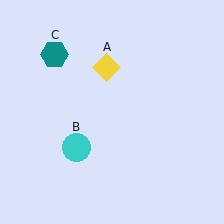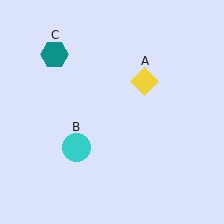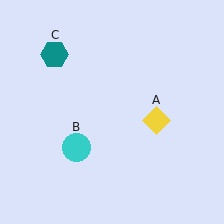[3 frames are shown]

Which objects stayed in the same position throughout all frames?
Cyan circle (object B) and teal hexagon (object C) remained stationary.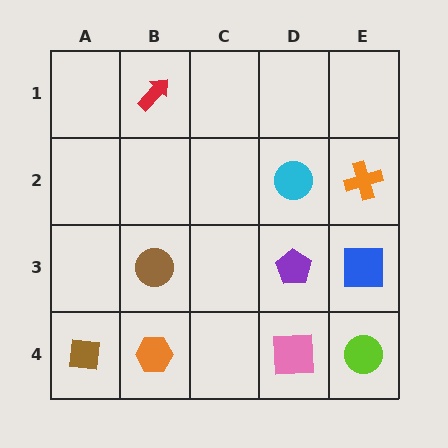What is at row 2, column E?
An orange cross.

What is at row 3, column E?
A blue square.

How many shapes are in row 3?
3 shapes.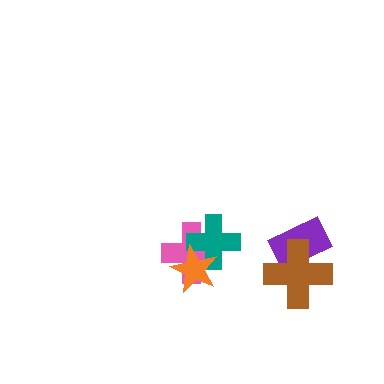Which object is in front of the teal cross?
The orange star is in front of the teal cross.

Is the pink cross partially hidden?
Yes, it is partially covered by another shape.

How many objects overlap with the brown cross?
1 object overlaps with the brown cross.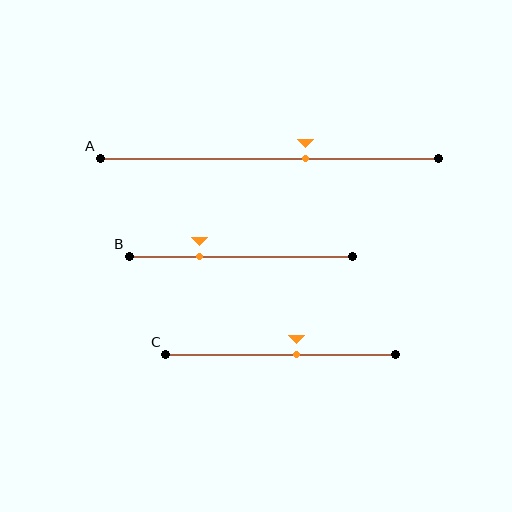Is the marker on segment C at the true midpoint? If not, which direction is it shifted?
No, the marker on segment C is shifted to the right by about 7% of the segment length.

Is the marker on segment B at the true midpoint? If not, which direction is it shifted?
No, the marker on segment B is shifted to the left by about 19% of the segment length.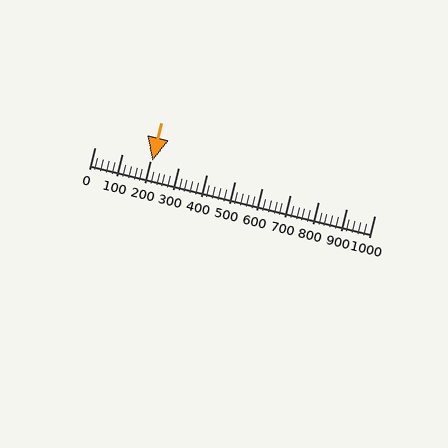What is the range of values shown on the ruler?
The ruler shows values from 0 to 1000.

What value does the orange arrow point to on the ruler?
The orange arrow points to approximately 207.